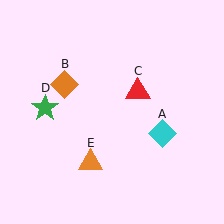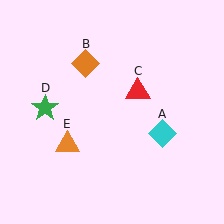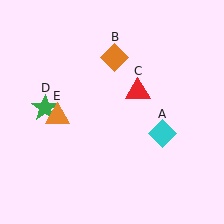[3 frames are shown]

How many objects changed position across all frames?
2 objects changed position: orange diamond (object B), orange triangle (object E).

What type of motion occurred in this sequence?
The orange diamond (object B), orange triangle (object E) rotated clockwise around the center of the scene.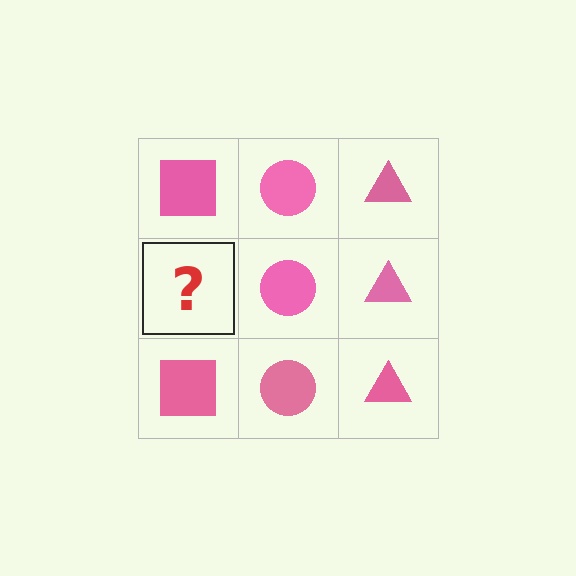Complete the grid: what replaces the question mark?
The question mark should be replaced with a pink square.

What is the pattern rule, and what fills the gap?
The rule is that each column has a consistent shape. The gap should be filled with a pink square.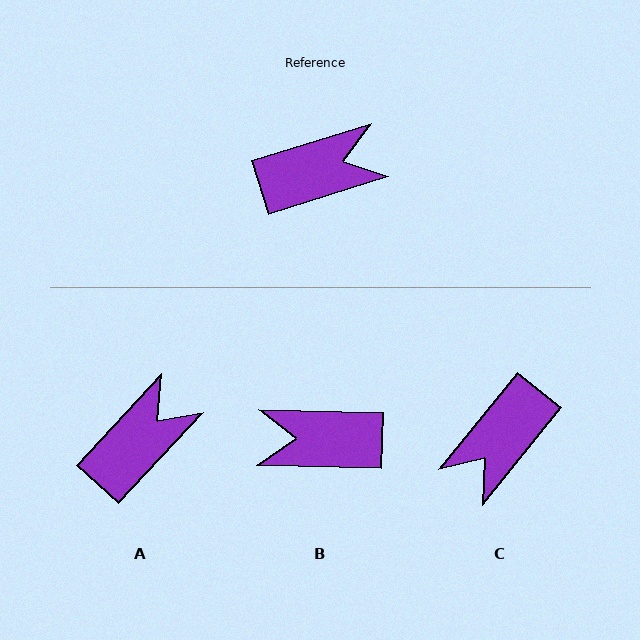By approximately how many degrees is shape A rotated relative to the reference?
Approximately 30 degrees counter-clockwise.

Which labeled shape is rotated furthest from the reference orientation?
B, about 161 degrees away.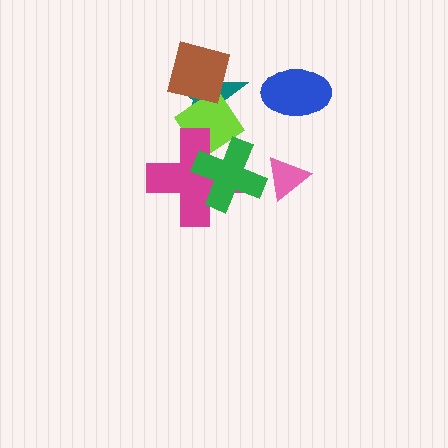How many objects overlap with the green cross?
2 objects overlap with the green cross.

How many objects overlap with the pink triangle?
0 objects overlap with the pink triangle.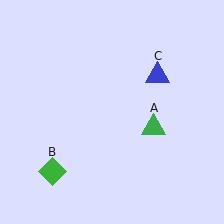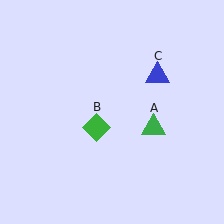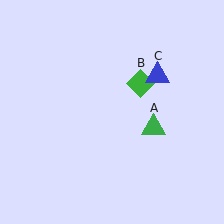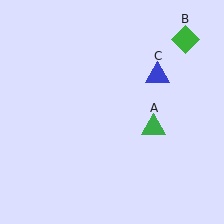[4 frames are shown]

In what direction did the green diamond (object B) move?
The green diamond (object B) moved up and to the right.